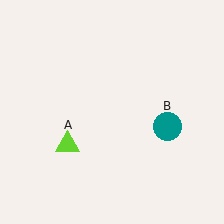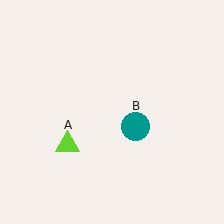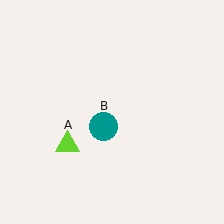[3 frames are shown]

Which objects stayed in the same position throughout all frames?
Lime triangle (object A) remained stationary.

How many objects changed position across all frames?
1 object changed position: teal circle (object B).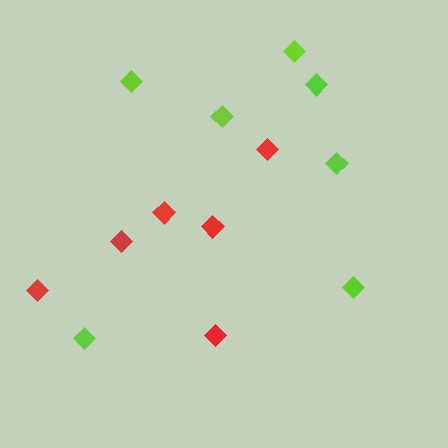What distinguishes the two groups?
There are 2 groups: one group of red diamonds (6) and one group of lime diamonds (7).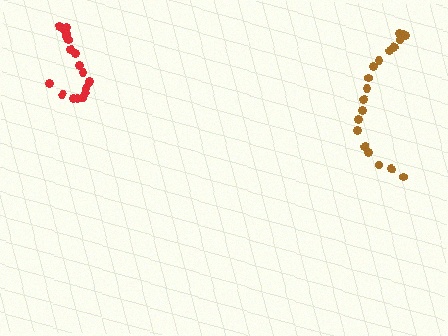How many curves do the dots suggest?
There are 2 distinct paths.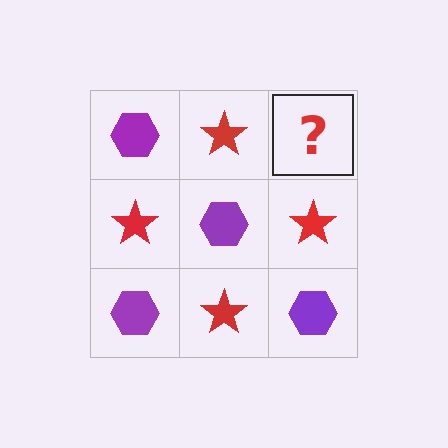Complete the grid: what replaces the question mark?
The question mark should be replaced with a purple hexagon.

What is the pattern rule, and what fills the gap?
The rule is that it alternates purple hexagon and red star in a checkerboard pattern. The gap should be filled with a purple hexagon.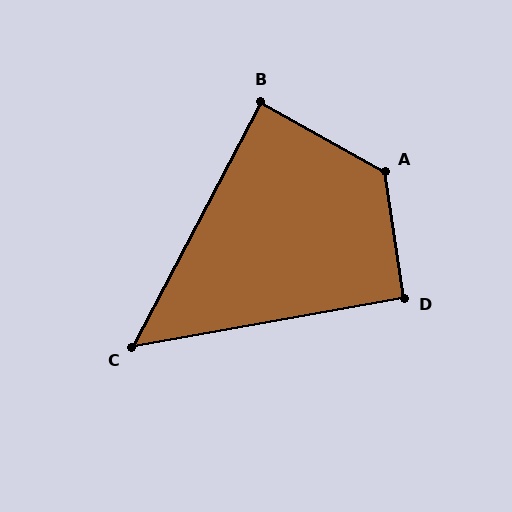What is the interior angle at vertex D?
Approximately 92 degrees (approximately right).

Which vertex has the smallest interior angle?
C, at approximately 52 degrees.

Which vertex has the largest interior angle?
A, at approximately 128 degrees.